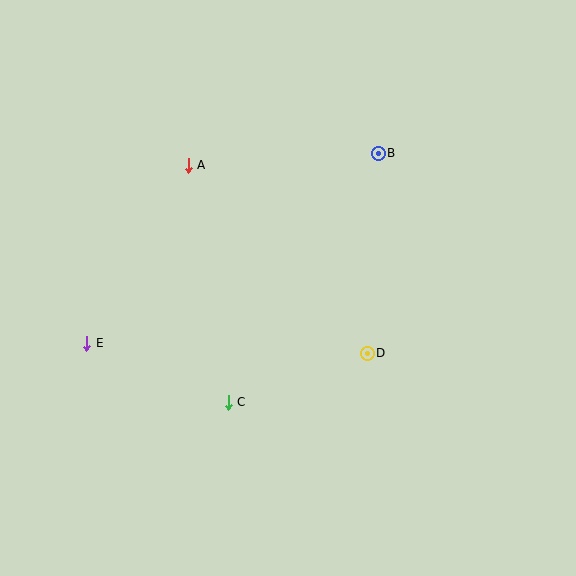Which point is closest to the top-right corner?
Point B is closest to the top-right corner.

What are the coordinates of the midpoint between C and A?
The midpoint between C and A is at (208, 284).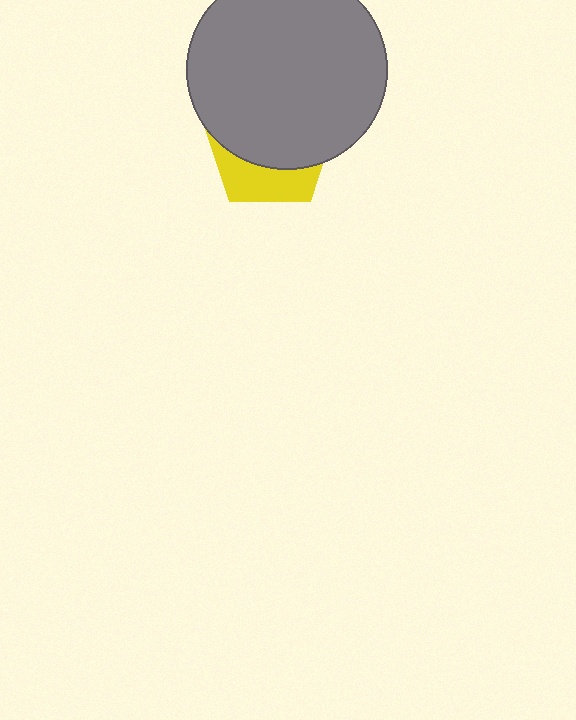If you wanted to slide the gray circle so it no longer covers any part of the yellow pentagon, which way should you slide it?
Slide it up — that is the most direct way to separate the two shapes.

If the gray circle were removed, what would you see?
You would see the complete yellow pentagon.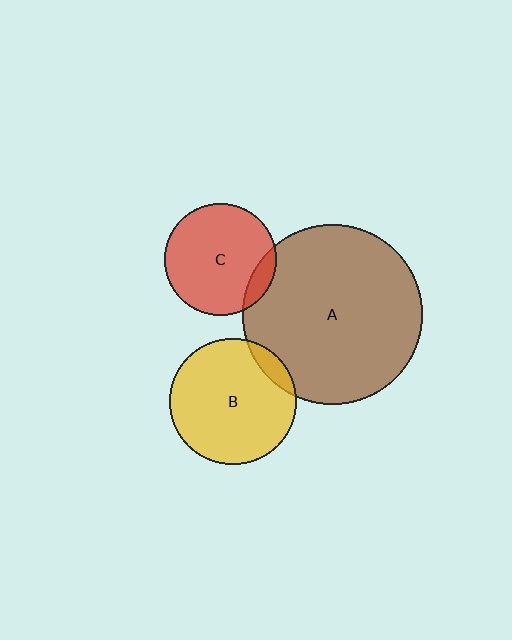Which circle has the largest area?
Circle A (brown).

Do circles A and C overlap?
Yes.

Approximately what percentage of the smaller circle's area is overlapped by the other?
Approximately 10%.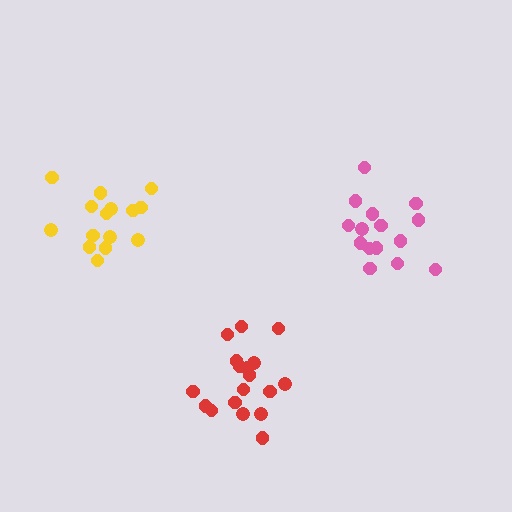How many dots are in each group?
Group 1: 15 dots, Group 2: 15 dots, Group 3: 18 dots (48 total).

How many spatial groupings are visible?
There are 3 spatial groupings.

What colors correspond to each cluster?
The clusters are colored: pink, yellow, red.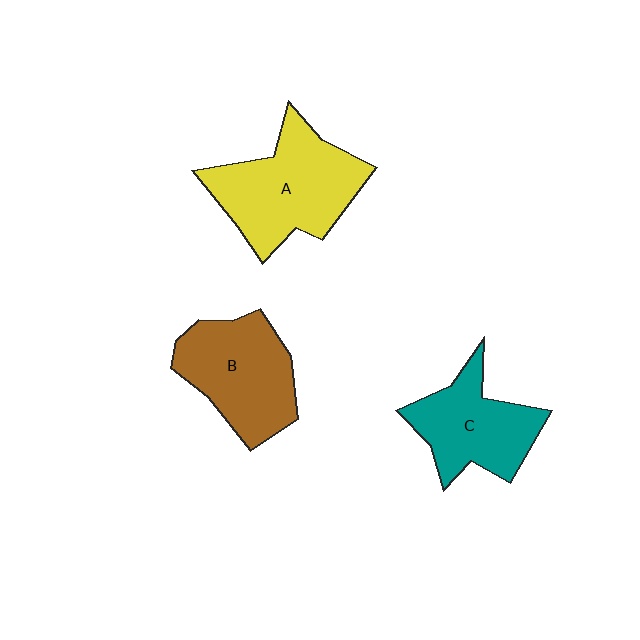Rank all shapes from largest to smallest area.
From largest to smallest: A (yellow), B (brown), C (teal).